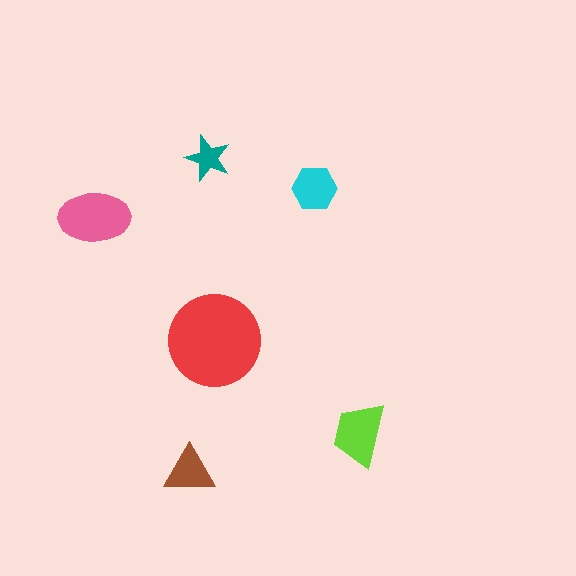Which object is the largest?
The red circle.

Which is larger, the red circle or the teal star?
The red circle.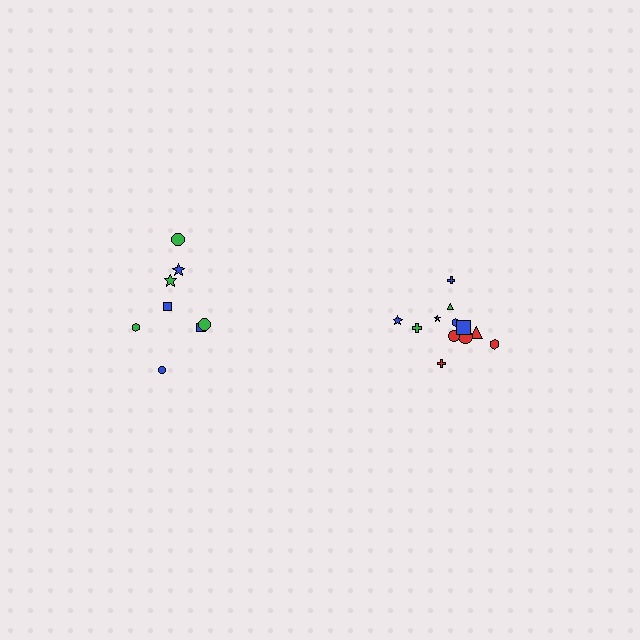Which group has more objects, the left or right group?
The right group.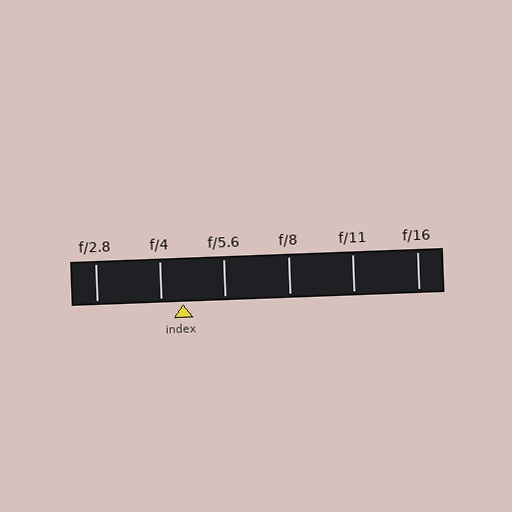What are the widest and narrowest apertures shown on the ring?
The widest aperture shown is f/2.8 and the narrowest is f/16.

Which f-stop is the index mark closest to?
The index mark is closest to f/4.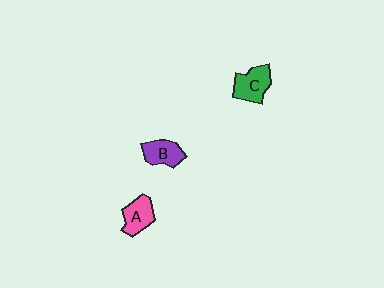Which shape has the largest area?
Shape C (green).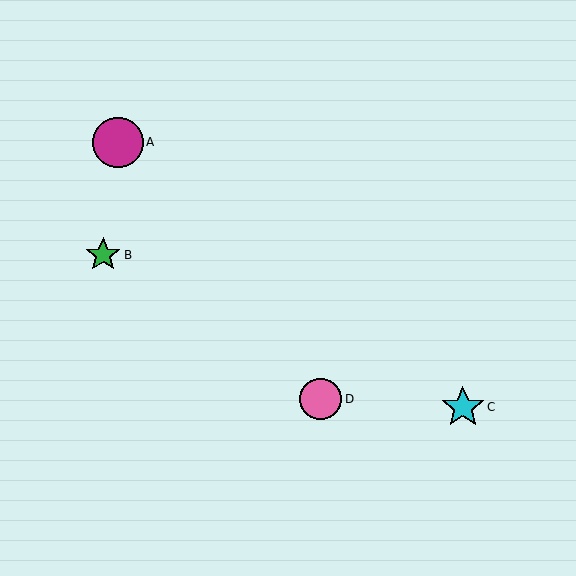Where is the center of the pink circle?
The center of the pink circle is at (321, 399).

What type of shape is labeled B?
Shape B is a green star.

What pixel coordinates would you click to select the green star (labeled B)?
Click at (103, 254) to select the green star B.